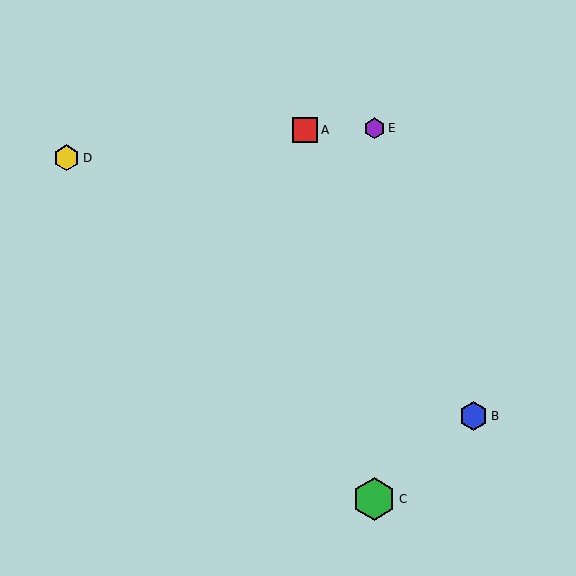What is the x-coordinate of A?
Object A is at x≈305.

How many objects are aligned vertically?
2 objects (C, E) are aligned vertically.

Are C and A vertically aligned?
No, C is at x≈374 and A is at x≈305.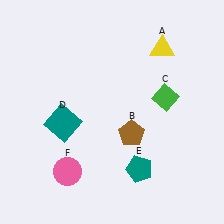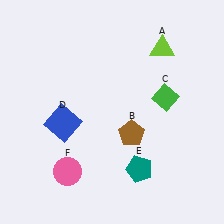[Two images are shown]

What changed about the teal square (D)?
In Image 1, D is teal. In Image 2, it changed to blue.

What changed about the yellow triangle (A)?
In Image 1, A is yellow. In Image 2, it changed to lime.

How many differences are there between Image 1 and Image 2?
There are 2 differences between the two images.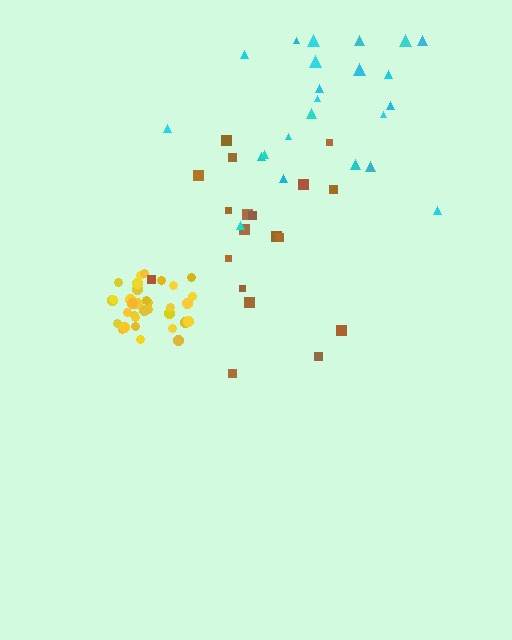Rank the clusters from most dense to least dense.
yellow, brown, cyan.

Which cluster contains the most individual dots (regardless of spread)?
Yellow (34).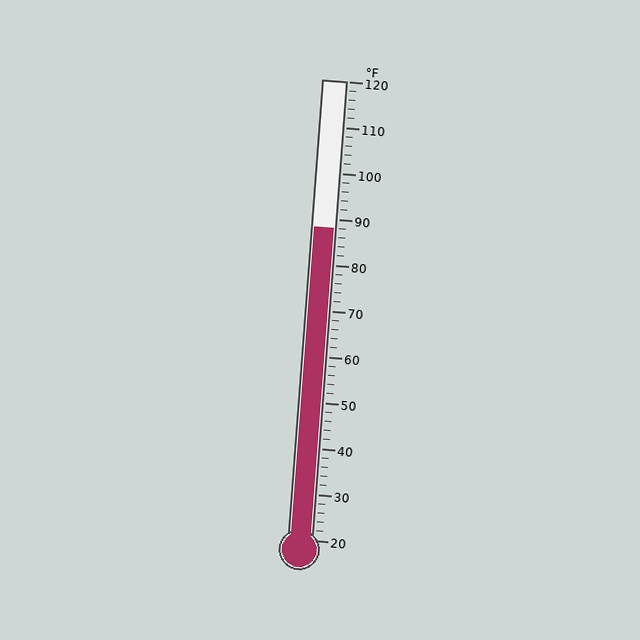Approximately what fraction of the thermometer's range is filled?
The thermometer is filled to approximately 70% of its range.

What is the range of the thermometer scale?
The thermometer scale ranges from 20°F to 120°F.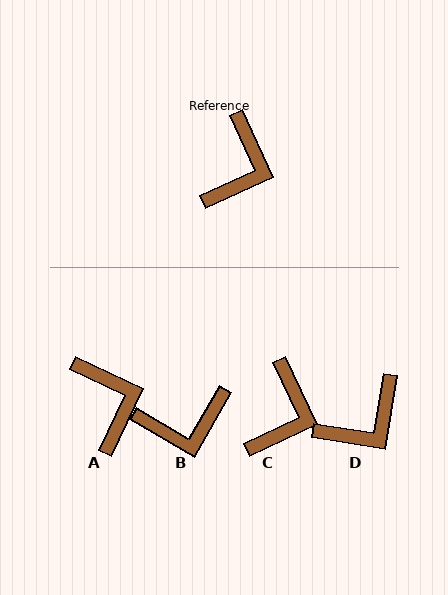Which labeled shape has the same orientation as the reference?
C.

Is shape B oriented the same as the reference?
No, it is off by about 55 degrees.